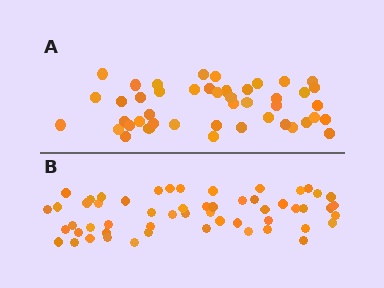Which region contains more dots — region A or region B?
Region B (the bottom region) has more dots.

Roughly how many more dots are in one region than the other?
Region B has roughly 10 or so more dots than region A.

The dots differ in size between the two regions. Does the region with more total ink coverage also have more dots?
No. Region A has more total ink coverage because its dots are larger, but region B actually contains more individual dots. Total area can be misleading — the number of items is what matters here.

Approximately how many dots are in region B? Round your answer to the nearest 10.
About 60 dots. (The exact count is 55, which rounds to 60.)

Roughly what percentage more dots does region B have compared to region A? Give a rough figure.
About 20% more.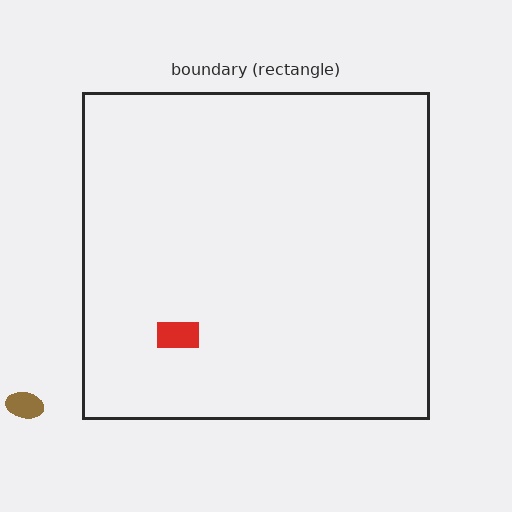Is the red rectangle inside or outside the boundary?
Inside.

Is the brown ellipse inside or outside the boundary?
Outside.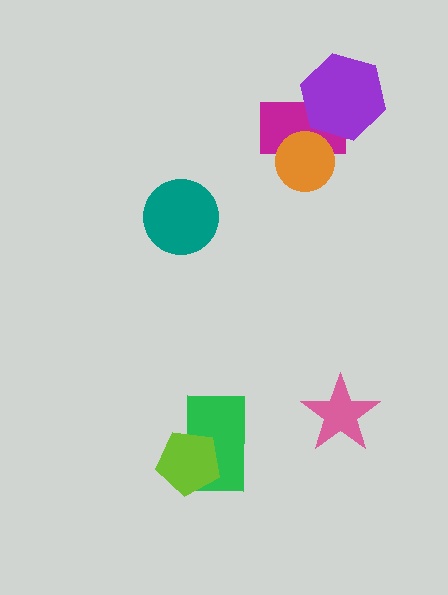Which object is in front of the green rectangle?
The lime pentagon is in front of the green rectangle.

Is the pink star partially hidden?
No, no other shape covers it.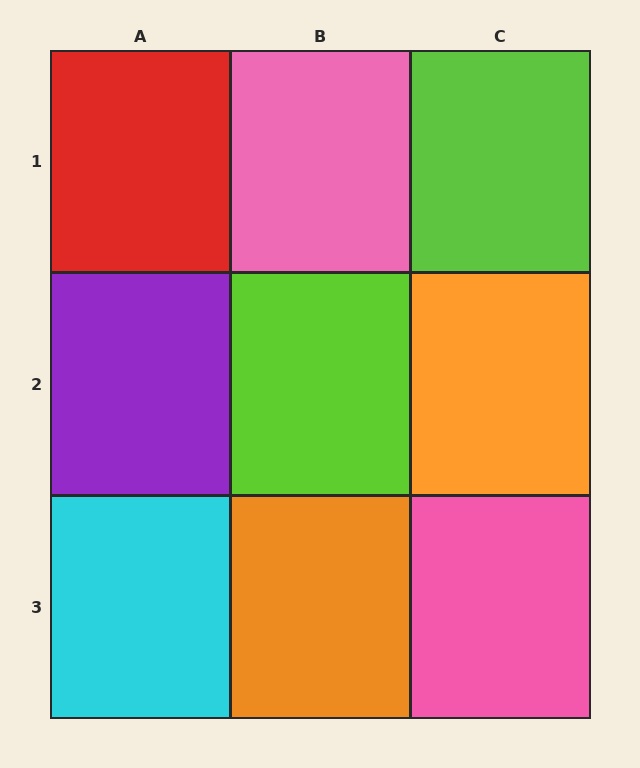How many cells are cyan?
1 cell is cyan.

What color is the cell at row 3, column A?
Cyan.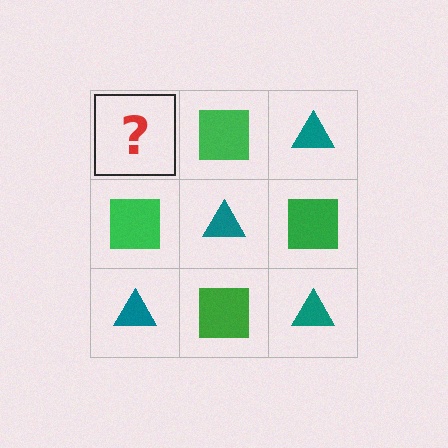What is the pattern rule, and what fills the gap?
The rule is that it alternates teal triangle and green square in a checkerboard pattern. The gap should be filled with a teal triangle.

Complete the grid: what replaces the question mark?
The question mark should be replaced with a teal triangle.